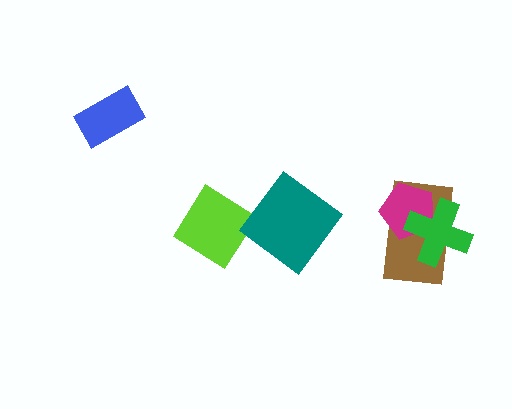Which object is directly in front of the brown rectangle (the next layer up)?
The magenta pentagon is directly in front of the brown rectangle.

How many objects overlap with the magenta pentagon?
2 objects overlap with the magenta pentagon.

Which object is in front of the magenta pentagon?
The green cross is in front of the magenta pentagon.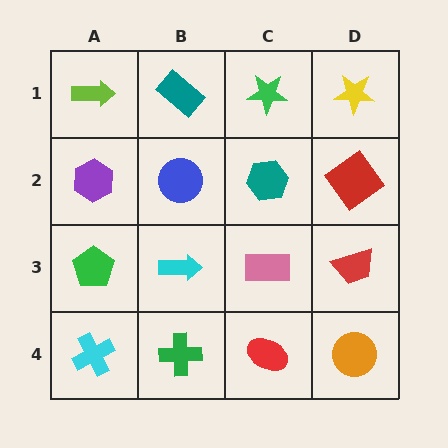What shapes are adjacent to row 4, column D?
A red trapezoid (row 3, column D), a red ellipse (row 4, column C).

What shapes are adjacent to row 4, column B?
A cyan arrow (row 3, column B), a cyan cross (row 4, column A), a red ellipse (row 4, column C).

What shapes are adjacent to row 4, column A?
A green pentagon (row 3, column A), a green cross (row 4, column B).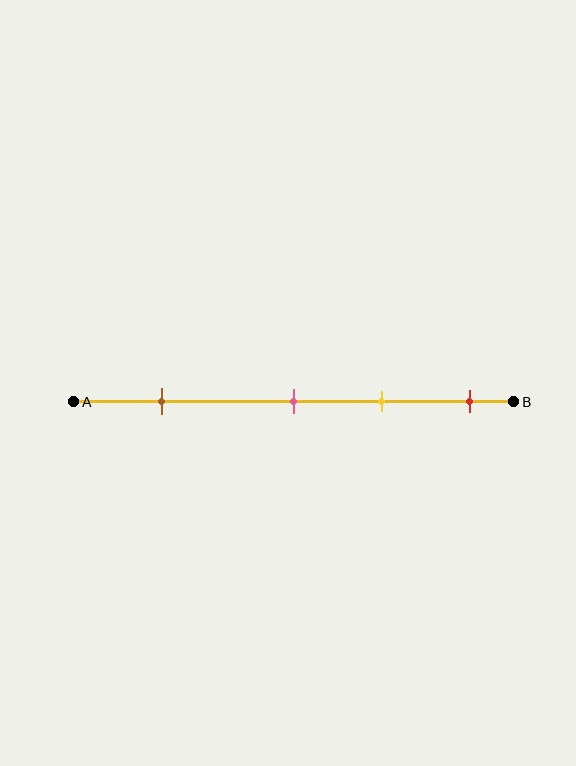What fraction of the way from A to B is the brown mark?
The brown mark is approximately 20% (0.2) of the way from A to B.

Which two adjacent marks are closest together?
The pink and yellow marks are the closest adjacent pair.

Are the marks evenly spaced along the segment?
No, the marks are not evenly spaced.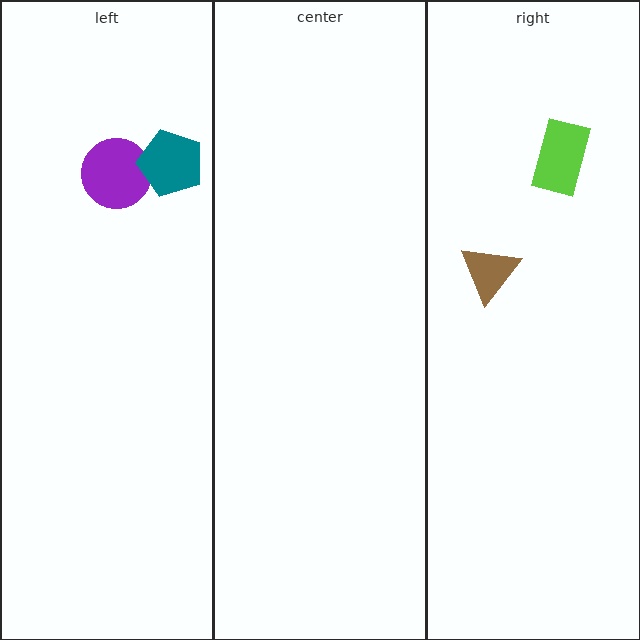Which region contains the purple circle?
The left region.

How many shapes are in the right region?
2.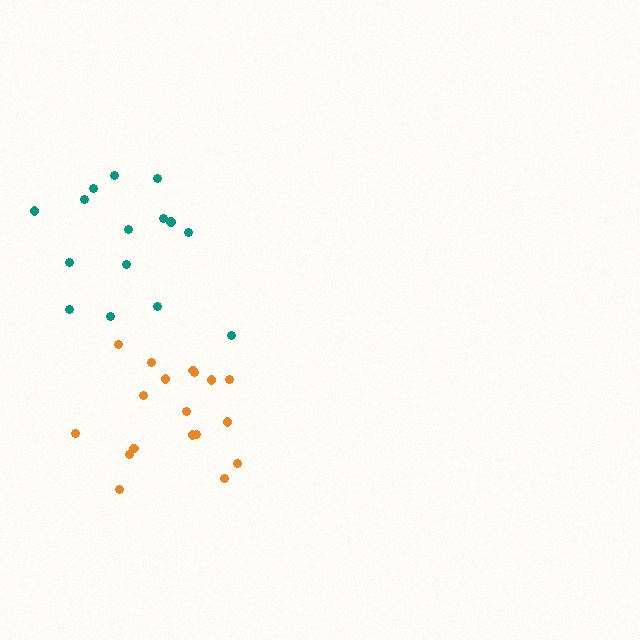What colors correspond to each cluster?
The clusters are colored: orange, teal.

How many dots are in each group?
Group 1: 18 dots, Group 2: 15 dots (33 total).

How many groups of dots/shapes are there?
There are 2 groups.